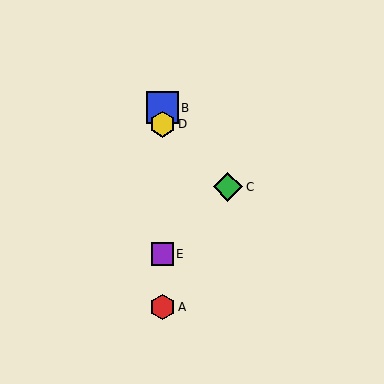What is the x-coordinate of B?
Object B is at x≈162.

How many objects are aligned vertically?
4 objects (A, B, D, E) are aligned vertically.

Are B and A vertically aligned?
Yes, both are at x≈162.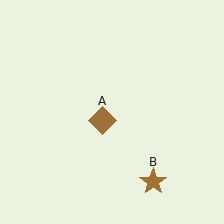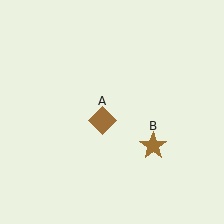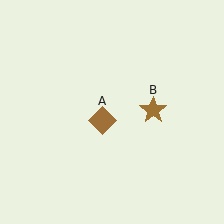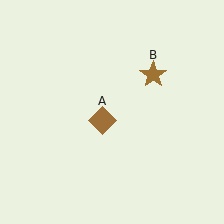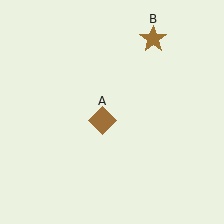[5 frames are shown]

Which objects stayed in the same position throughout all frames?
Brown diamond (object A) remained stationary.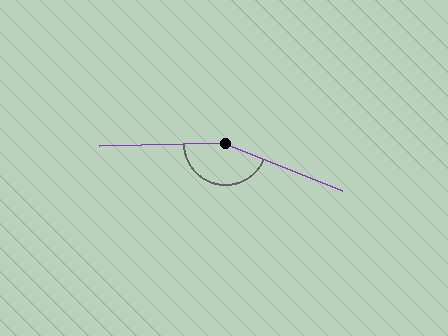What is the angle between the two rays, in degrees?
Approximately 157 degrees.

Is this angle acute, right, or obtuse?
It is obtuse.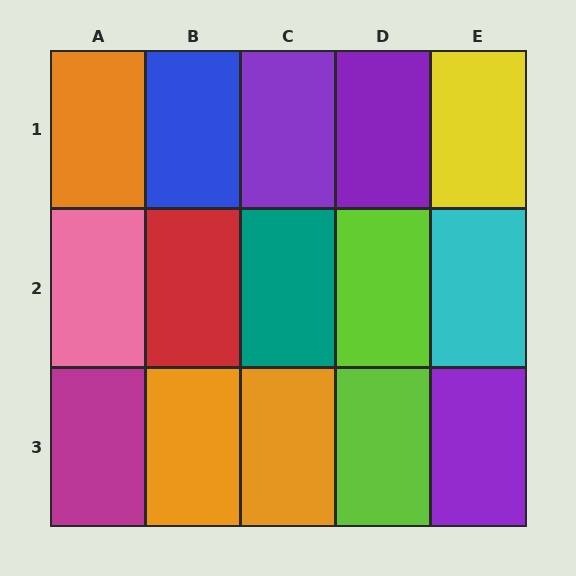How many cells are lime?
2 cells are lime.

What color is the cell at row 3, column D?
Lime.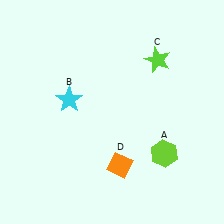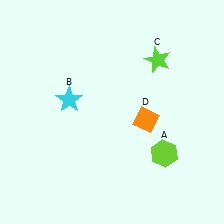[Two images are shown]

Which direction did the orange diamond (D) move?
The orange diamond (D) moved up.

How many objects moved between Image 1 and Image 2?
1 object moved between the two images.